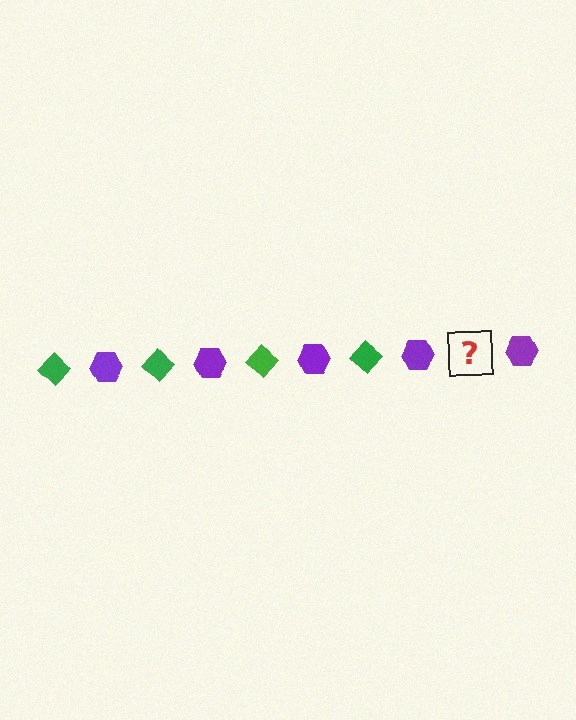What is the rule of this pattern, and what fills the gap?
The rule is that the pattern alternates between green diamond and purple hexagon. The gap should be filled with a green diamond.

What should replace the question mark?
The question mark should be replaced with a green diamond.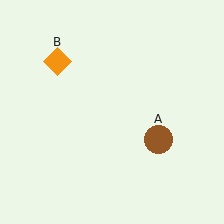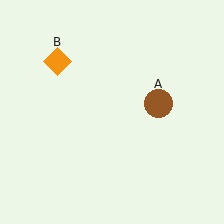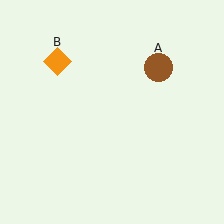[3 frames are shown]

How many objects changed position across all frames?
1 object changed position: brown circle (object A).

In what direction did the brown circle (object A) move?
The brown circle (object A) moved up.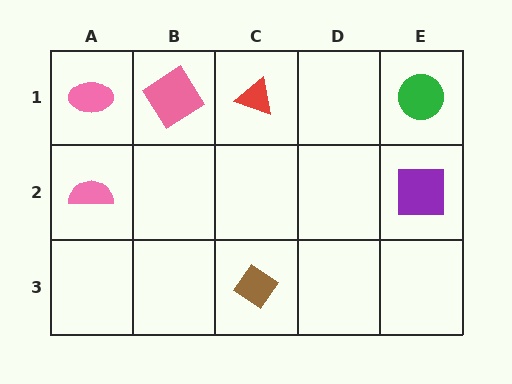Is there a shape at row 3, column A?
No, that cell is empty.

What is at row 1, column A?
A pink ellipse.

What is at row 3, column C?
A brown diamond.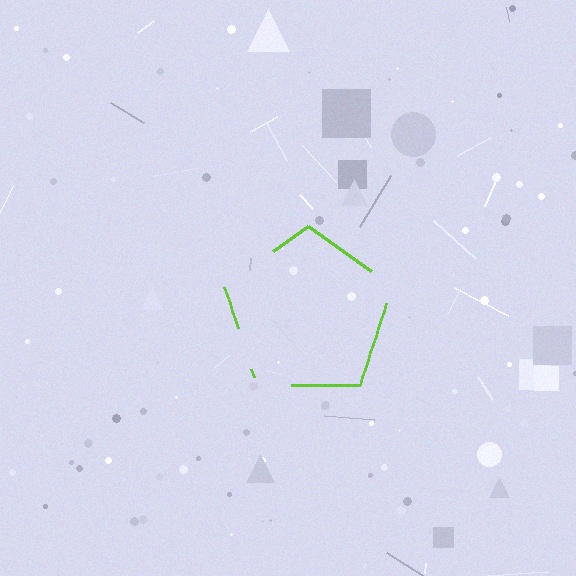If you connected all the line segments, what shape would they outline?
They would outline a pentagon.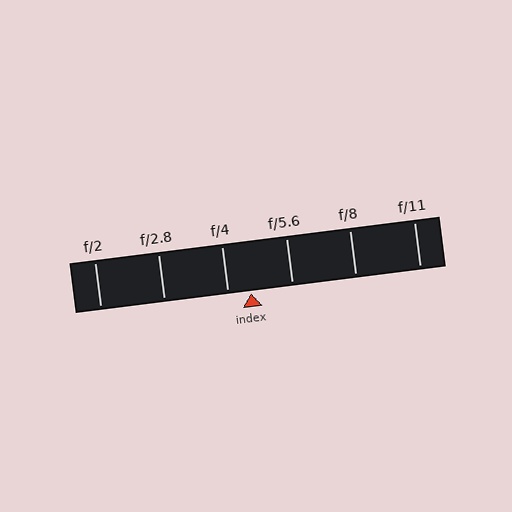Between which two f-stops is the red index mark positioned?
The index mark is between f/4 and f/5.6.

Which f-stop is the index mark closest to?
The index mark is closest to f/4.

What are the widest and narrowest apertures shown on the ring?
The widest aperture shown is f/2 and the narrowest is f/11.